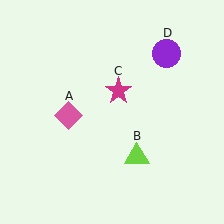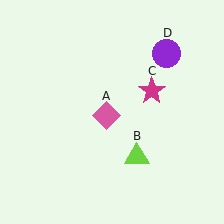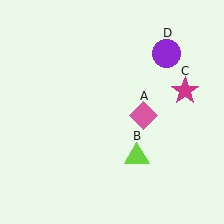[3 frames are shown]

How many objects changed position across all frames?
2 objects changed position: pink diamond (object A), magenta star (object C).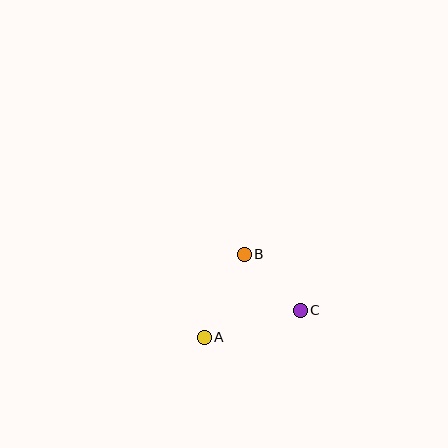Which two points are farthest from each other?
Points A and C are farthest from each other.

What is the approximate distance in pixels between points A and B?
The distance between A and B is approximately 92 pixels.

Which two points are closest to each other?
Points B and C are closest to each other.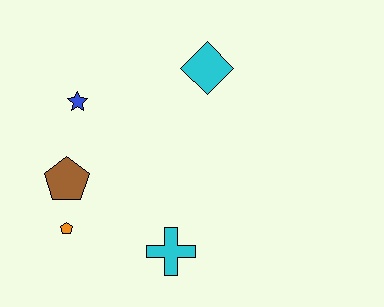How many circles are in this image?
There are no circles.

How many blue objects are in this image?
There is 1 blue object.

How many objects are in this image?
There are 5 objects.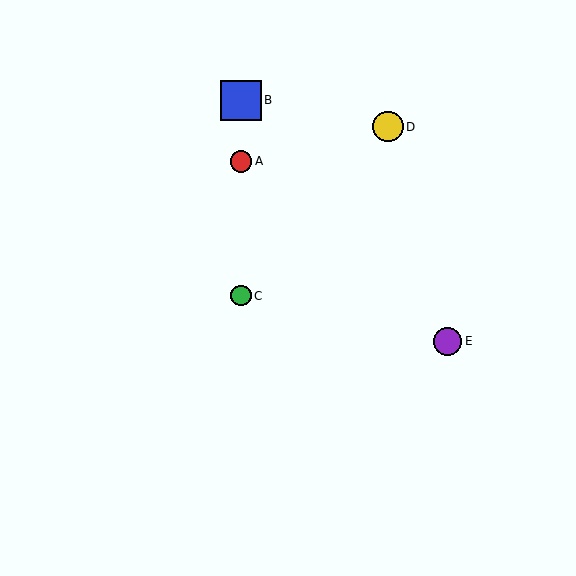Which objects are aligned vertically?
Objects A, B, C are aligned vertically.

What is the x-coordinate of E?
Object E is at x≈448.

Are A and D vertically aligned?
No, A is at x≈241 and D is at x≈388.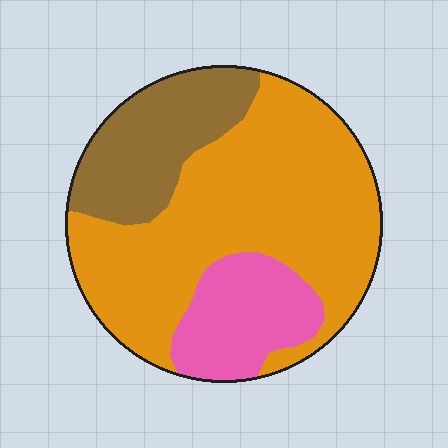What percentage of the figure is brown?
Brown takes up between a sixth and a third of the figure.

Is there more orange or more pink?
Orange.